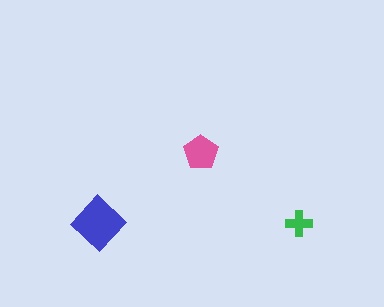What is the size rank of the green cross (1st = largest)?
3rd.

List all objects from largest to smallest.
The blue diamond, the pink pentagon, the green cross.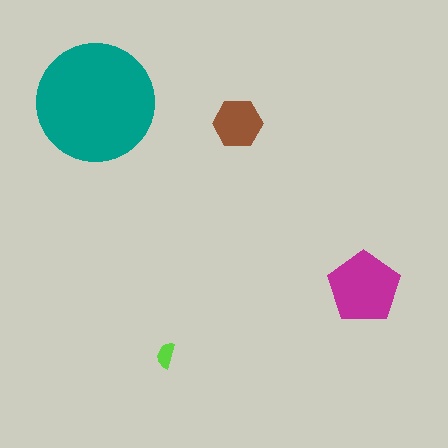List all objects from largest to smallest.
The teal circle, the magenta pentagon, the brown hexagon, the lime semicircle.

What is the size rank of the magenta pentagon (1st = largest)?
2nd.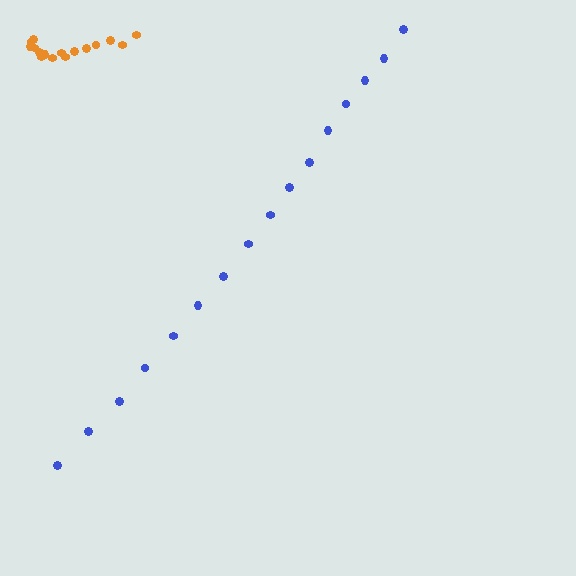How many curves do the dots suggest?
There are 2 distinct paths.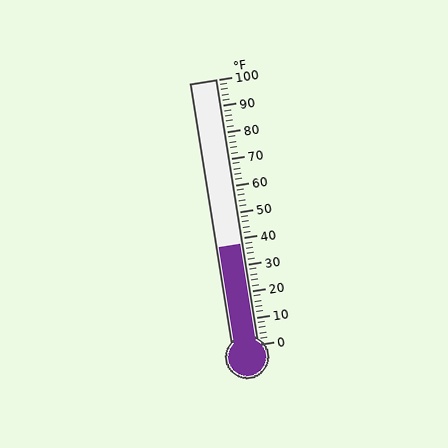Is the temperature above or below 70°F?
The temperature is below 70°F.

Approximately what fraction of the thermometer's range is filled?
The thermometer is filled to approximately 40% of its range.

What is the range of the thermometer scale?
The thermometer scale ranges from 0°F to 100°F.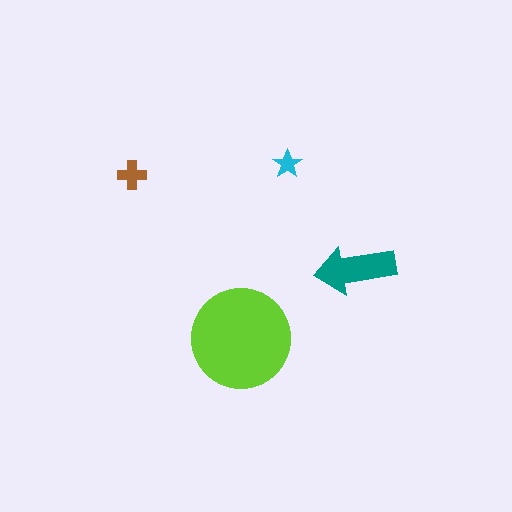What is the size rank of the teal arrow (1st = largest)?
2nd.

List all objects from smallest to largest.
The cyan star, the brown cross, the teal arrow, the lime circle.